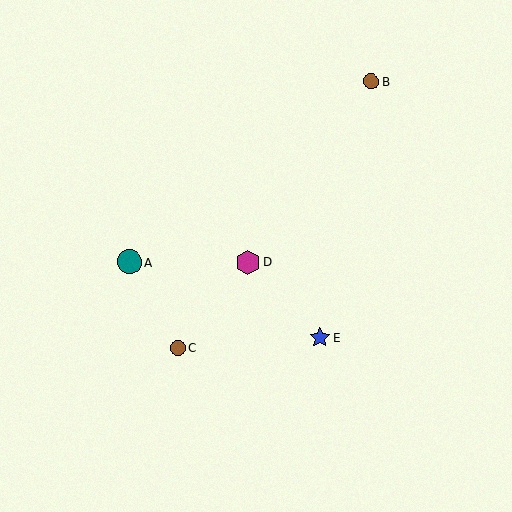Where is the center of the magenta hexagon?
The center of the magenta hexagon is at (248, 262).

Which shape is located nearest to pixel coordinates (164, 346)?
The brown circle (labeled C) at (177, 347) is nearest to that location.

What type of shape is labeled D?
Shape D is a magenta hexagon.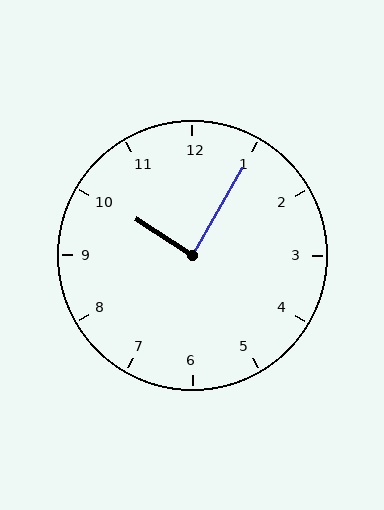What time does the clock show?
10:05.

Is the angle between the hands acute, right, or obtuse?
It is right.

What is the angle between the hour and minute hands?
Approximately 88 degrees.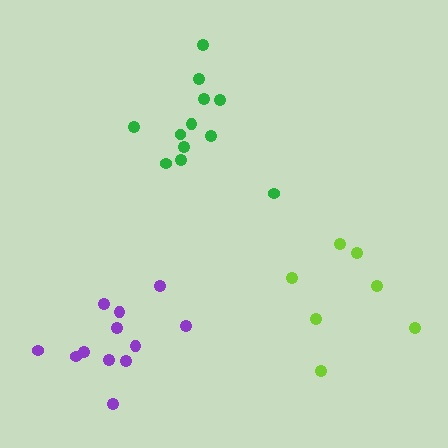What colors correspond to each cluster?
The clusters are colored: purple, green, lime.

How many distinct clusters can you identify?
There are 3 distinct clusters.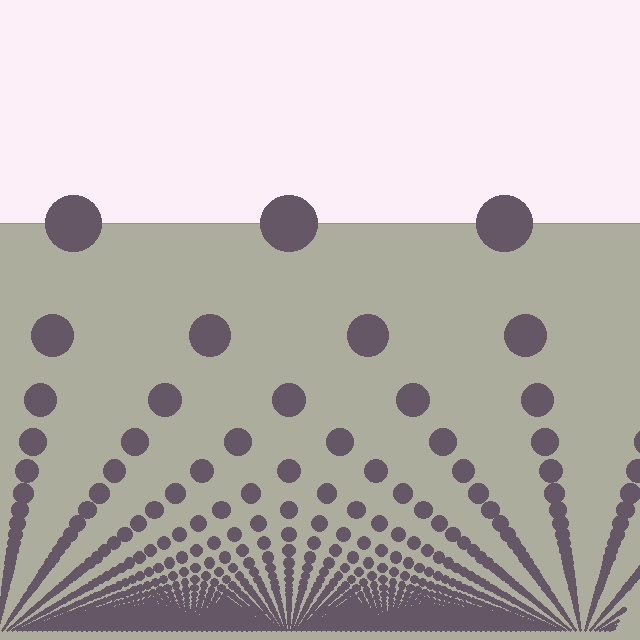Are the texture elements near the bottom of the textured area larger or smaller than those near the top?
Smaller. The gradient is inverted — elements near the bottom are smaller and denser.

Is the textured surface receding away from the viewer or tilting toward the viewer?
The surface appears to tilt toward the viewer. Texture elements get larger and sparser toward the top.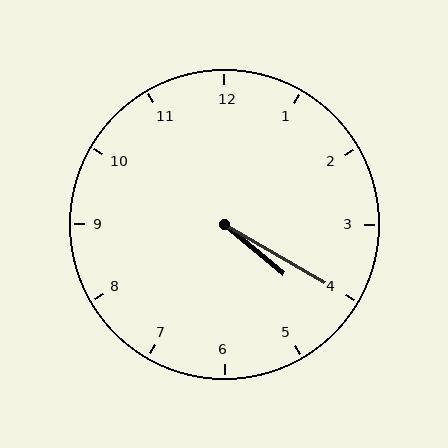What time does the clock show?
4:20.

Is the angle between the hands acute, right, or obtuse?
It is acute.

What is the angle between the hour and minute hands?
Approximately 10 degrees.